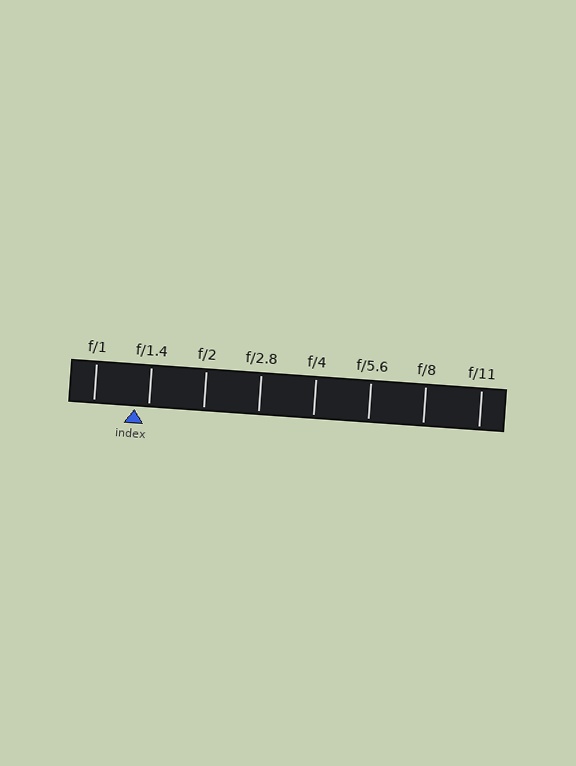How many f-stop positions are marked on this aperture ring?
There are 8 f-stop positions marked.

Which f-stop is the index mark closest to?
The index mark is closest to f/1.4.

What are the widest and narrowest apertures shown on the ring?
The widest aperture shown is f/1 and the narrowest is f/11.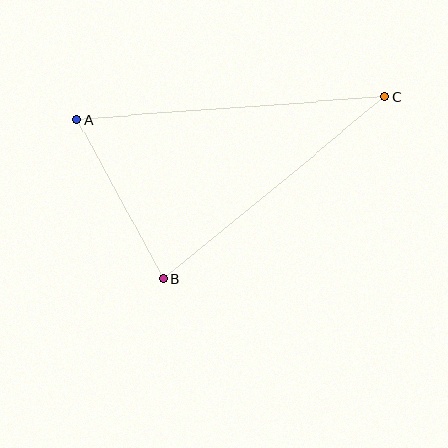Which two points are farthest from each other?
Points A and C are farthest from each other.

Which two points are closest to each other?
Points A and B are closest to each other.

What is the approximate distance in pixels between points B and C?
The distance between B and C is approximately 287 pixels.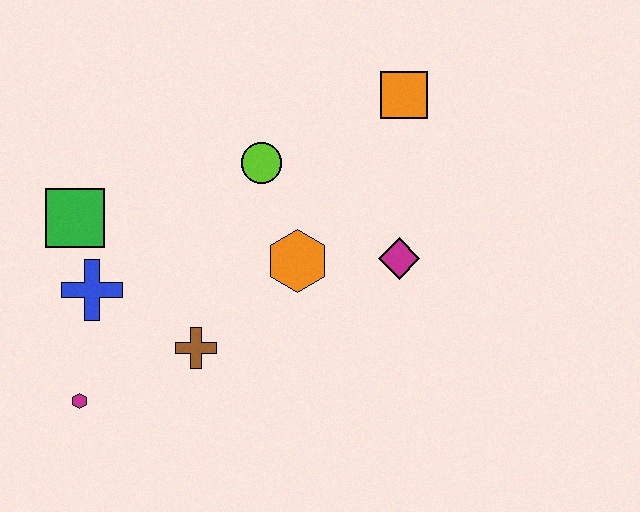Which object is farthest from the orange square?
The magenta hexagon is farthest from the orange square.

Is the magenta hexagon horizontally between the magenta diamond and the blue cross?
No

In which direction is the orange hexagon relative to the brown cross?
The orange hexagon is to the right of the brown cross.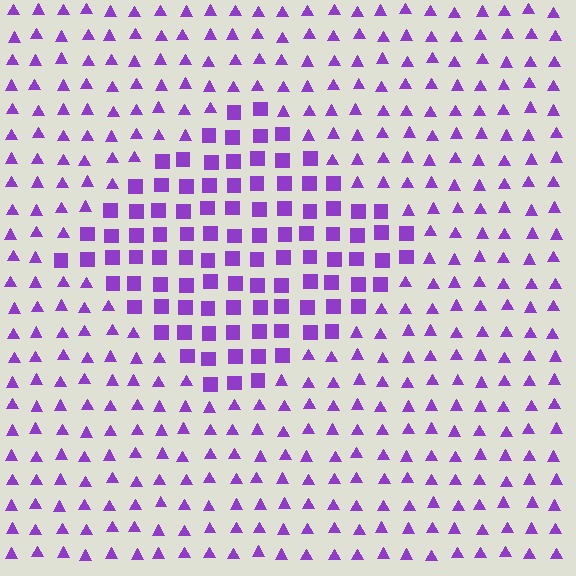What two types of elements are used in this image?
The image uses squares inside the diamond region and triangles outside it.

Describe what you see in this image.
The image is filled with small purple elements arranged in a uniform grid. A diamond-shaped region contains squares, while the surrounding area contains triangles. The boundary is defined purely by the change in element shape.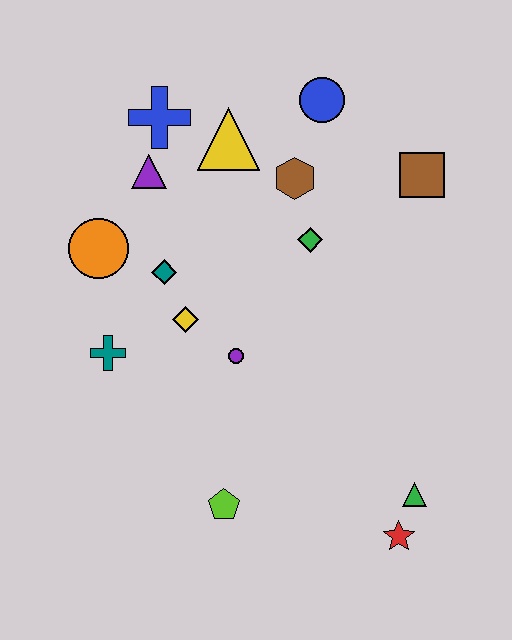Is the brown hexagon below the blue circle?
Yes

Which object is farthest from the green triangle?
The blue cross is farthest from the green triangle.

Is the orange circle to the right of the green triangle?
No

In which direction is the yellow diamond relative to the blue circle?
The yellow diamond is below the blue circle.